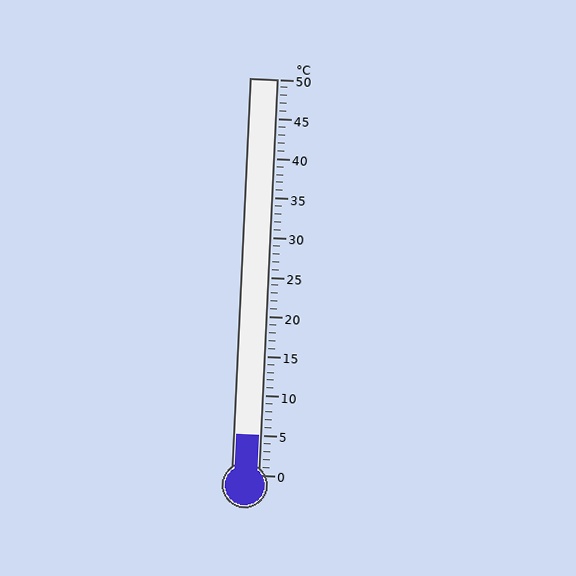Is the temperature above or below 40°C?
The temperature is below 40°C.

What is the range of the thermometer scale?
The thermometer scale ranges from 0°C to 50°C.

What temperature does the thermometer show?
The thermometer shows approximately 5°C.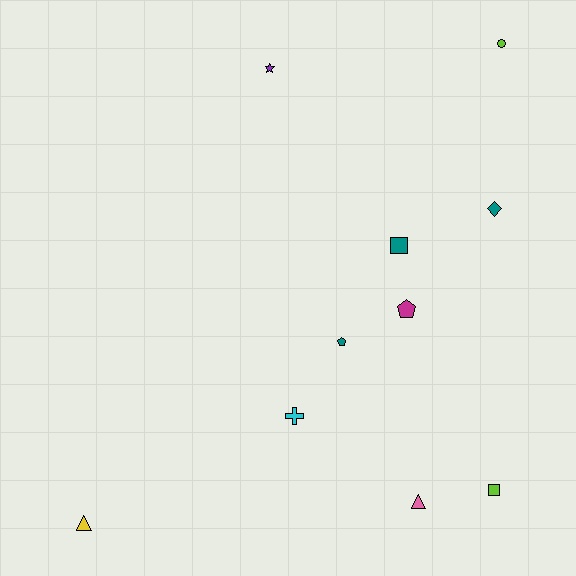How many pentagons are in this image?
There are 2 pentagons.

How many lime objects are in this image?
There are 2 lime objects.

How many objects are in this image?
There are 10 objects.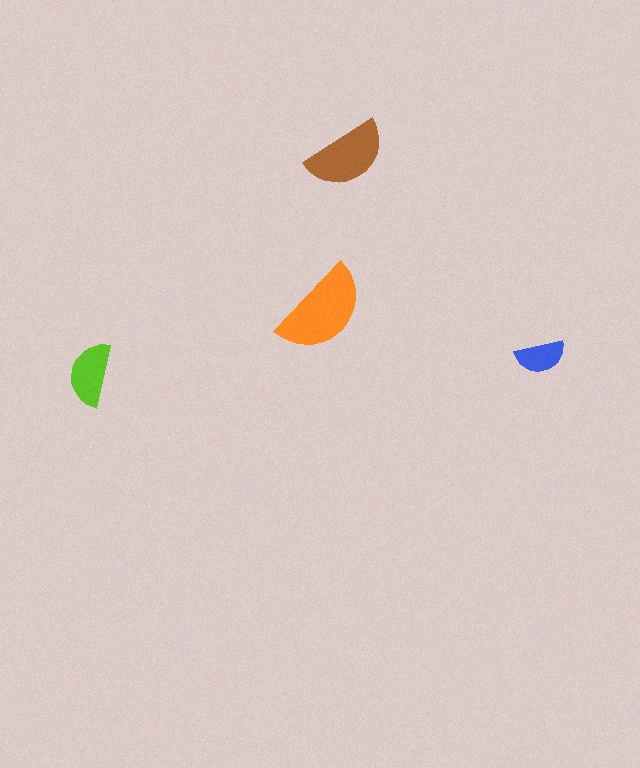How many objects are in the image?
There are 4 objects in the image.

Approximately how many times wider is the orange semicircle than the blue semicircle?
About 2 times wider.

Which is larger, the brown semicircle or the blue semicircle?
The brown one.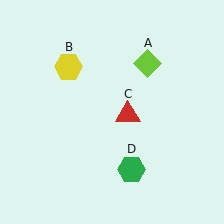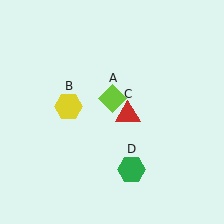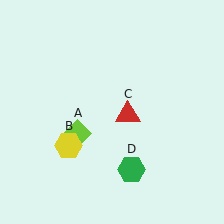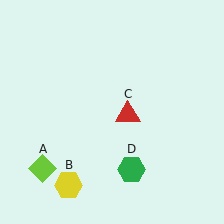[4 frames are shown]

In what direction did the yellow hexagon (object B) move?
The yellow hexagon (object B) moved down.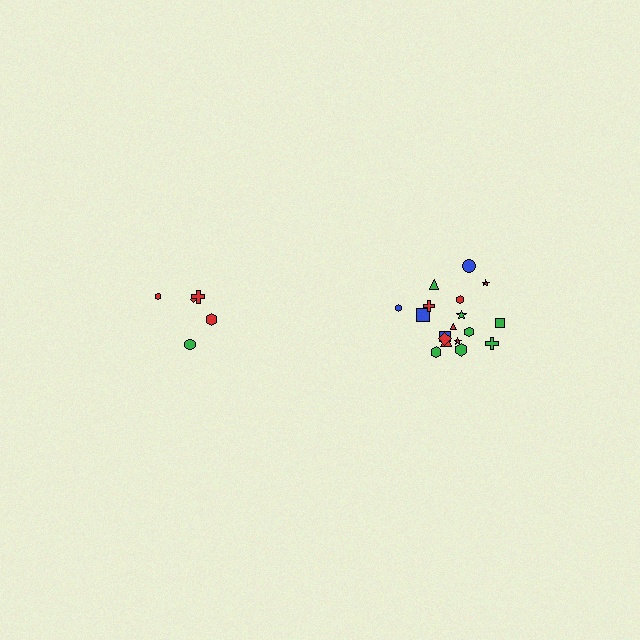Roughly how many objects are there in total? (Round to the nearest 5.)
Roughly 25 objects in total.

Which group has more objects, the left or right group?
The right group.